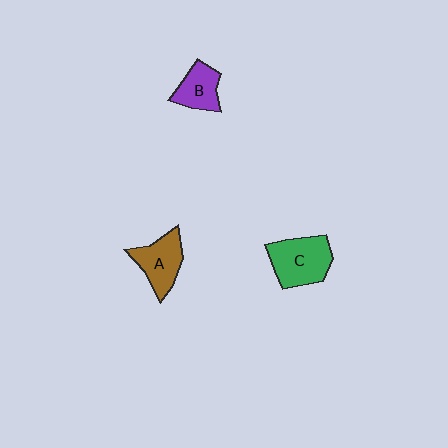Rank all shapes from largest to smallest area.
From largest to smallest: C (green), A (brown), B (purple).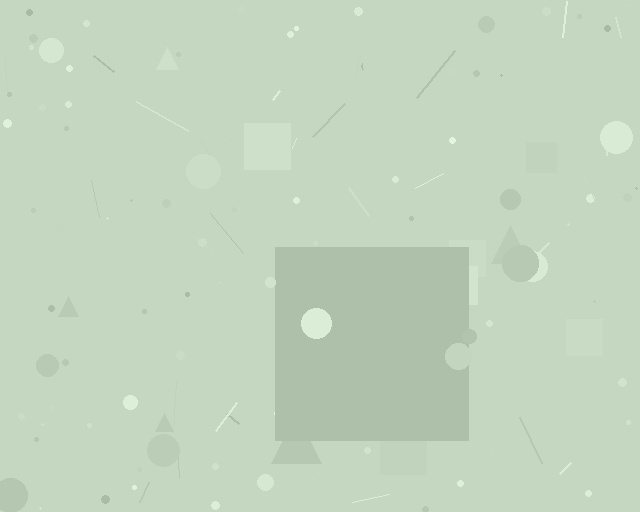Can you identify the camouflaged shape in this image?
The camouflaged shape is a square.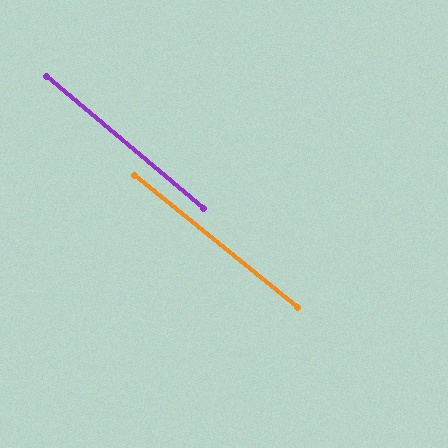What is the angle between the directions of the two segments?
Approximately 1 degree.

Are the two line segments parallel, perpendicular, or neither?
Parallel — their directions differ by only 1.2°.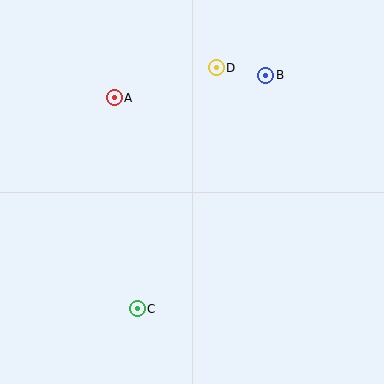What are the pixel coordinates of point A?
Point A is at (114, 98).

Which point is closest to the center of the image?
Point A at (114, 98) is closest to the center.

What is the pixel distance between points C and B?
The distance between C and B is 267 pixels.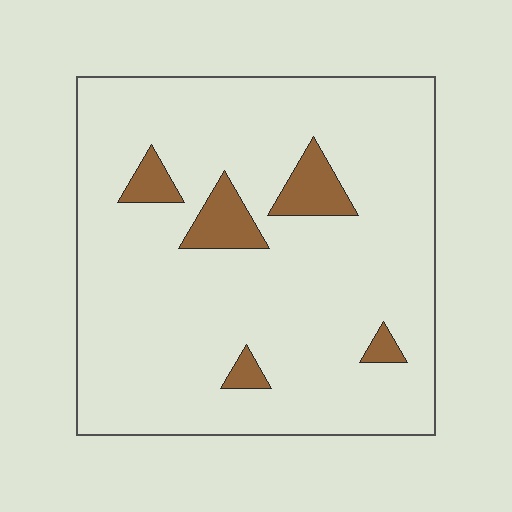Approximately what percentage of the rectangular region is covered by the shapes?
Approximately 10%.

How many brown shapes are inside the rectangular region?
5.